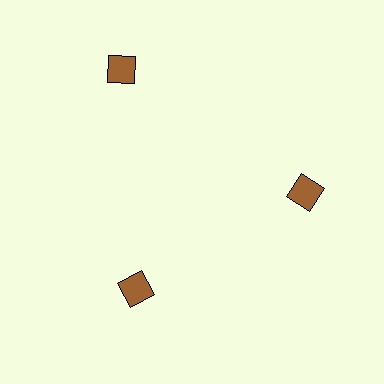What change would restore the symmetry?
The symmetry would be restored by moving it inward, back onto the ring so that all 3 squares sit at equal angles and equal distance from the center.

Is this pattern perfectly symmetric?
No. The 3 brown squares are arranged in a ring, but one element near the 11 o'clock position is pushed outward from the center, breaking the 3-fold rotational symmetry.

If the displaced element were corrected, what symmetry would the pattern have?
It would have 3-fold rotational symmetry — the pattern would map onto itself every 120 degrees.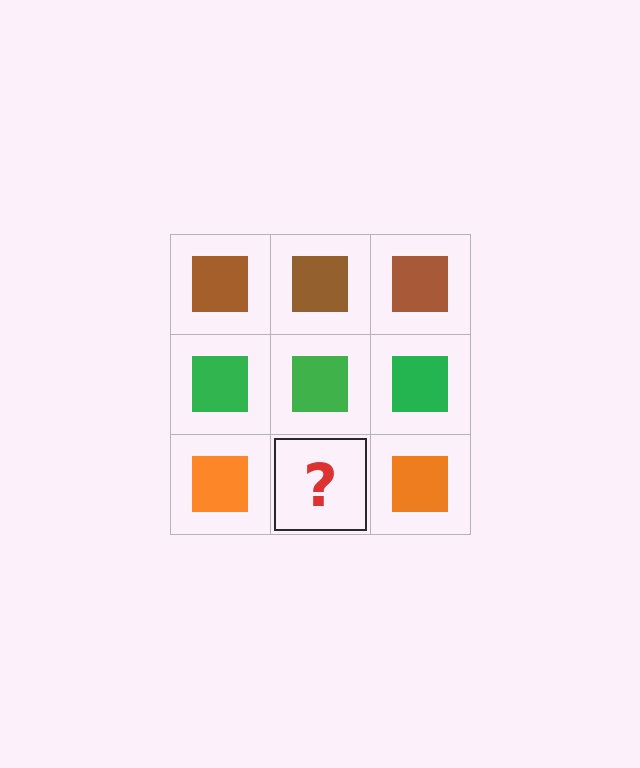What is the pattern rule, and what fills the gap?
The rule is that each row has a consistent color. The gap should be filled with an orange square.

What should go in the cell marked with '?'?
The missing cell should contain an orange square.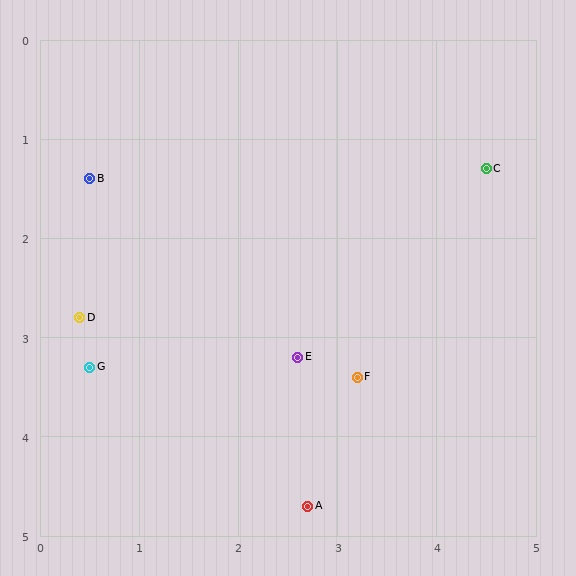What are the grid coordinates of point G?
Point G is at approximately (0.5, 3.3).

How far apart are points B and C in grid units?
Points B and C are about 4.0 grid units apart.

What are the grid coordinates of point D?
Point D is at approximately (0.4, 2.8).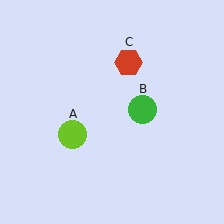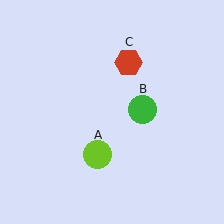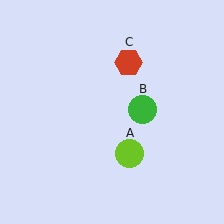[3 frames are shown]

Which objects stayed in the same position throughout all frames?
Green circle (object B) and red hexagon (object C) remained stationary.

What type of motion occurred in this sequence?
The lime circle (object A) rotated counterclockwise around the center of the scene.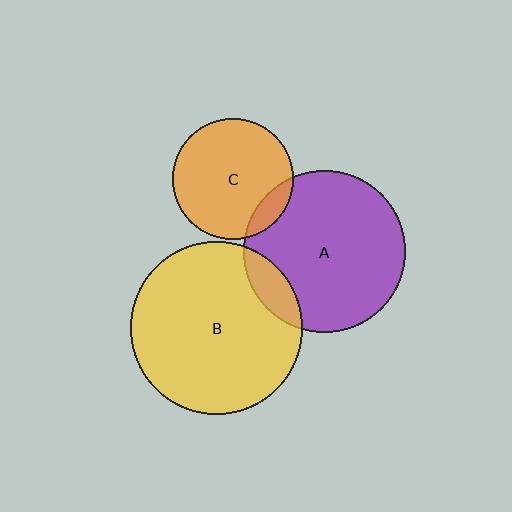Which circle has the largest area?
Circle B (yellow).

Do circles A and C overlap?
Yes.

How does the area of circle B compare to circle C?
Approximately 2.0 times.